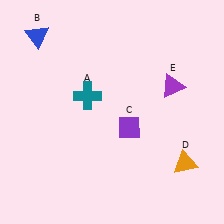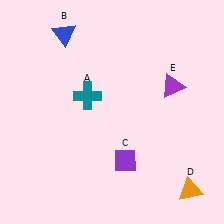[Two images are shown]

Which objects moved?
The objects that moved are: the blue triangle (B), the purple diamond (C), the orange triangle (D).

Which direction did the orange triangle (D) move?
The orange triangle (D) moved down.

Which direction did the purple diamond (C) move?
The purple diamond (C) moved down.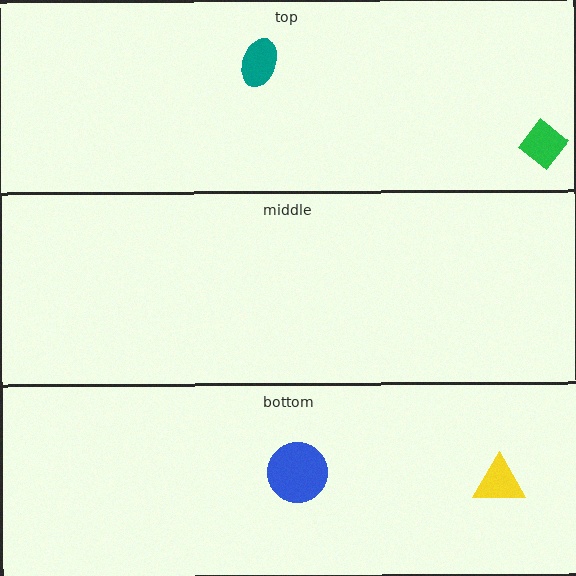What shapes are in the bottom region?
The yellow triangle, the blue circle.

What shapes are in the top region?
The teal ellipse, the green diamond.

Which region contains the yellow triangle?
The bottom region.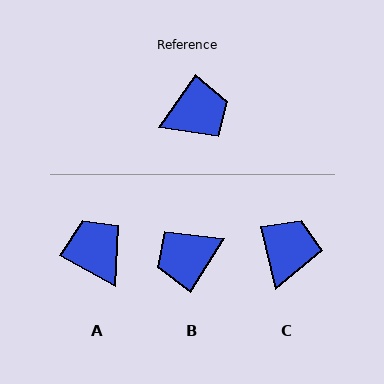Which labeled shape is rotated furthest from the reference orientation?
B, about 177 degrees away.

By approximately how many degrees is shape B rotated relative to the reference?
Approximately 177 degrees clockwise.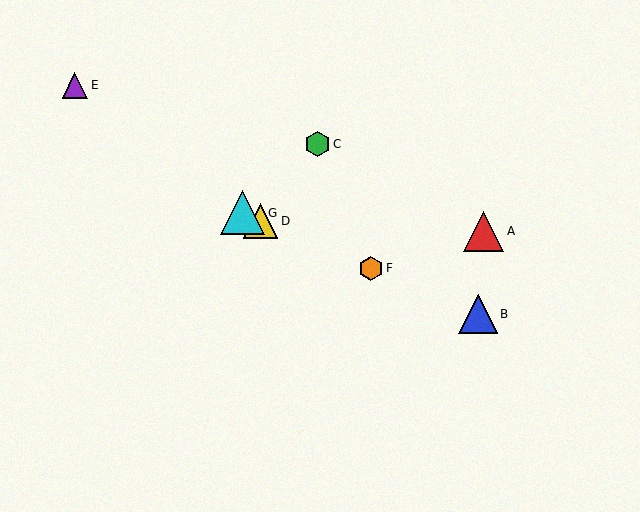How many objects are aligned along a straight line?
4 objects (B, D, F, G) are aligned along a straight line.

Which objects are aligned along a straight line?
Objects B, D, F, G are aligned along a straight line.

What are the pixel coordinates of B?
Object B is at (478, 314).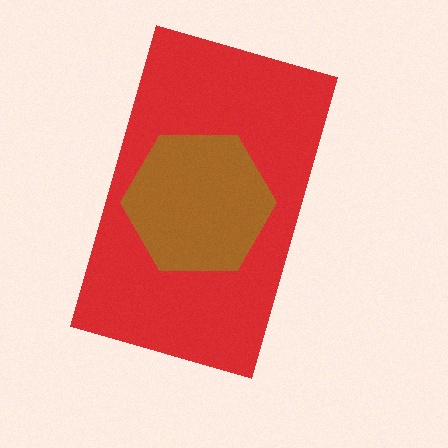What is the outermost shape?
The red rectangle.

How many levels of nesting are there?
2.